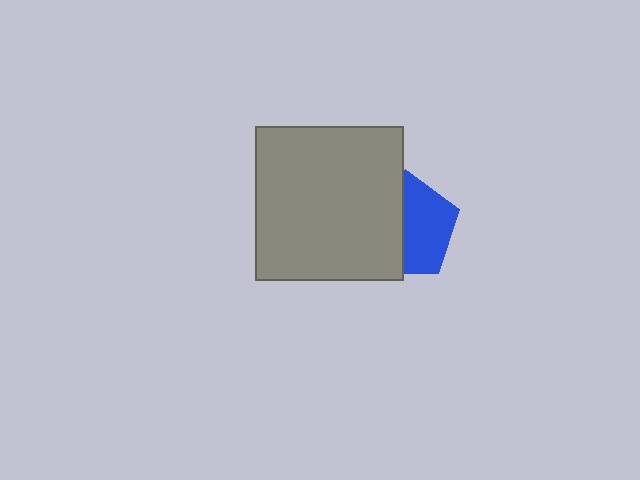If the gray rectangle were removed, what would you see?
You would see the complete blue pentagon.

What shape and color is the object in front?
The object in front is a gray rectangle.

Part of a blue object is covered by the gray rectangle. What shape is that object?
It is a pentagon.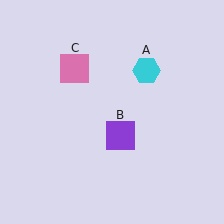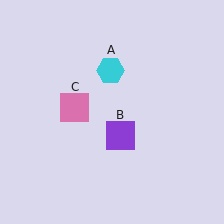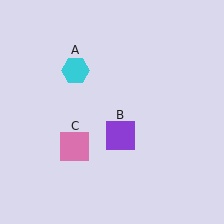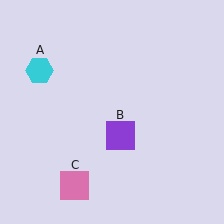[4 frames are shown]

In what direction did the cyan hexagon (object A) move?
The cyan hexagon (object A) moved left.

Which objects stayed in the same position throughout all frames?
Purple square (object B) remained stationary.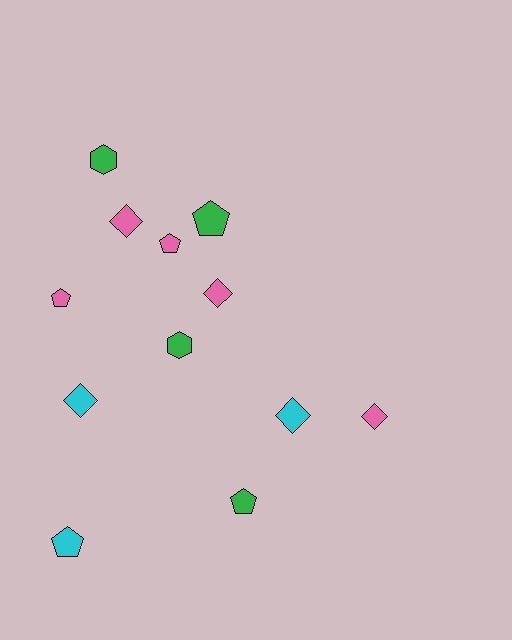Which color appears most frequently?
Pink, with 5 objects.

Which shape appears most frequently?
Diamond, with 5 objects.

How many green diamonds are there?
There are no green diamonds.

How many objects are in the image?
There are 12 objects.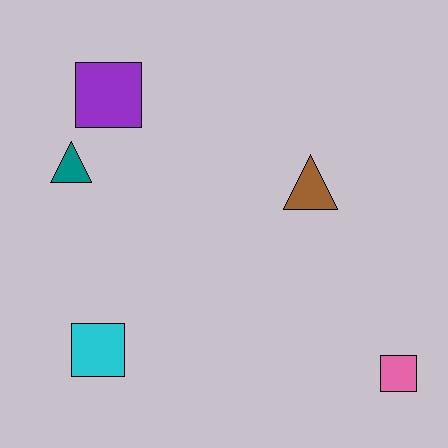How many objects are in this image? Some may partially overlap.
There are 5 objects.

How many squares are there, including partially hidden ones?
There are 3 squares.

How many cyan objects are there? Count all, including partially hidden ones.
There is 1 cyan object.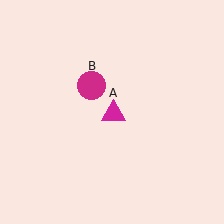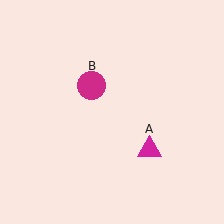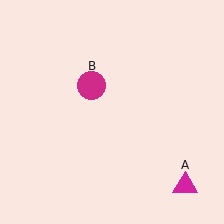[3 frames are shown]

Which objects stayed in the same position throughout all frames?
Magenta circle (object B) remained stationary.